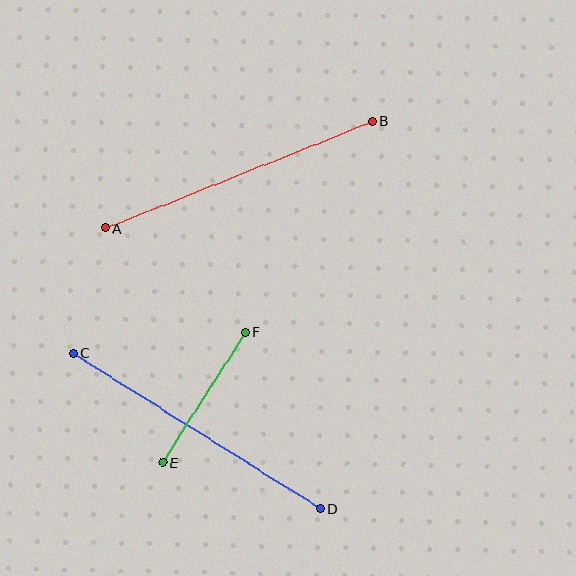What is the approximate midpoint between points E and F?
The midpoint is at approximately (204, 397) pixels.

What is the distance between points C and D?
The distance is approximately 292 pixels.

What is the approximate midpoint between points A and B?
The midpoint is at approximately (239, 175) pixels.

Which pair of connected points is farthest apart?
Points C and D are farthest apart.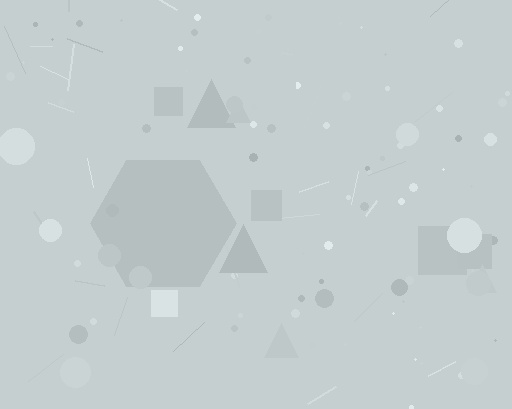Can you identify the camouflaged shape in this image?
The camouflaged shape is a hexagon.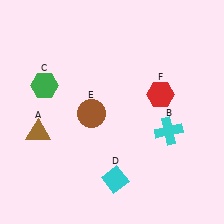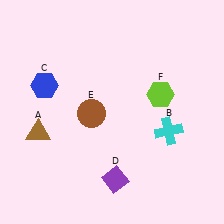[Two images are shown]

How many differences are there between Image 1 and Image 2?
There are 3 differences between the two images.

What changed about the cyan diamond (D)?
In Image 1, D is cyan. In Image 2, it changed to purple.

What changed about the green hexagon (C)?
In Image 1, C is green. In Image 2, it changed to blue.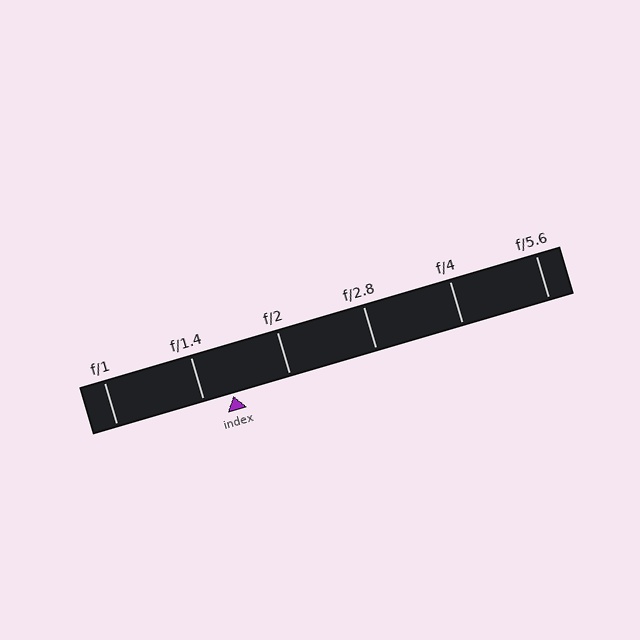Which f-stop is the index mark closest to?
The index mark is closest to f/1.4.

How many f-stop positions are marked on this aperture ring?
There are 6 f-stop positions marked.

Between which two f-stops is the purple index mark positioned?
The index mark is between f/1.4 and f/2.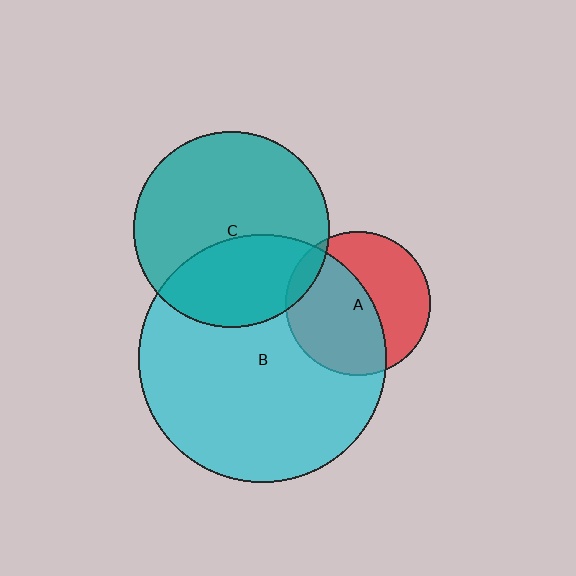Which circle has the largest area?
Circle B (cyan).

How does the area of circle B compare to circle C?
Approximately 1.6 times.